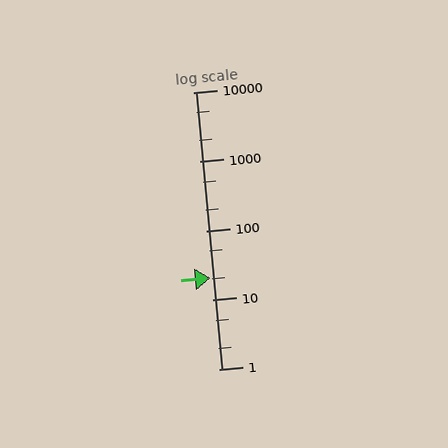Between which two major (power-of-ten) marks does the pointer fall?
The pointer is between 10 and 100.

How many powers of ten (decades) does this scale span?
The scale spans 4 decades, from 1 to 10000.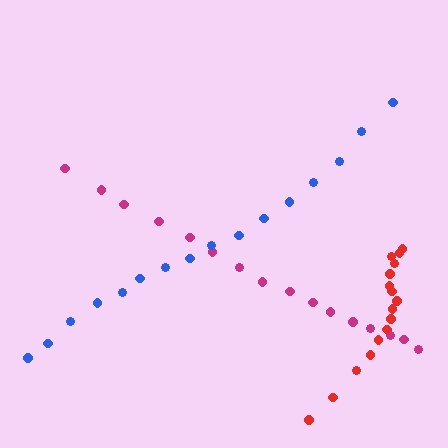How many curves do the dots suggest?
There are 3 distinct paths.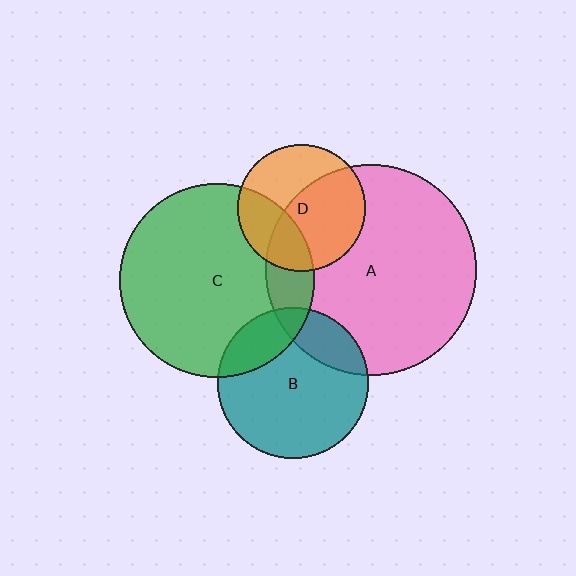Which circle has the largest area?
Circle A (pink).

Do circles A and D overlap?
Yes.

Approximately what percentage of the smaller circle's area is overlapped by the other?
Approximately 55%.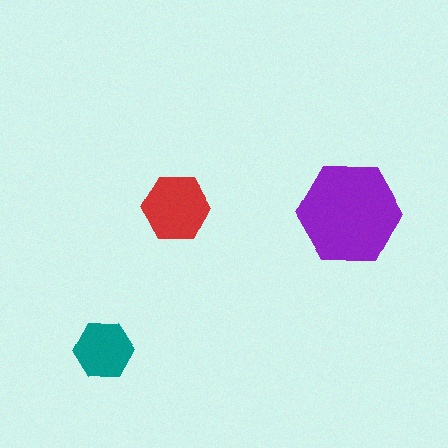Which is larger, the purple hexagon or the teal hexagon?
The purple one.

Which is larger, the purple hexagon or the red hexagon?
The purple one.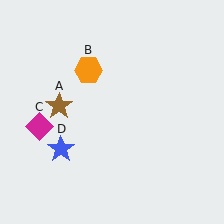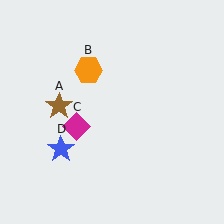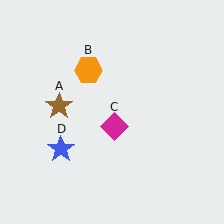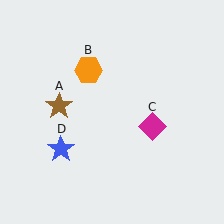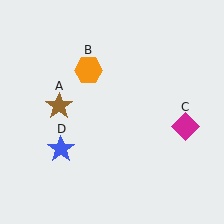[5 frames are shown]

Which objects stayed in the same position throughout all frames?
Brown star (object A) and orange hexagon (object B) and blue star (object D) remained stationary.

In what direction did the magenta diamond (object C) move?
The magenta diamond (object C) moved right.